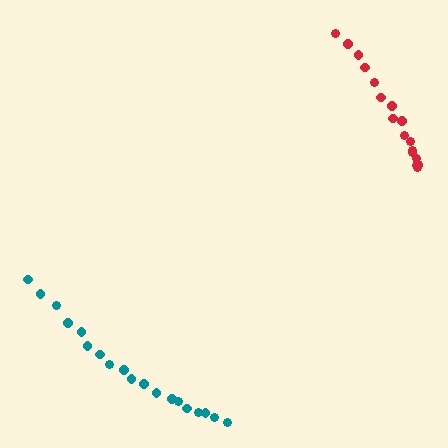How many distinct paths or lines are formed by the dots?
There are 2 distinct paths.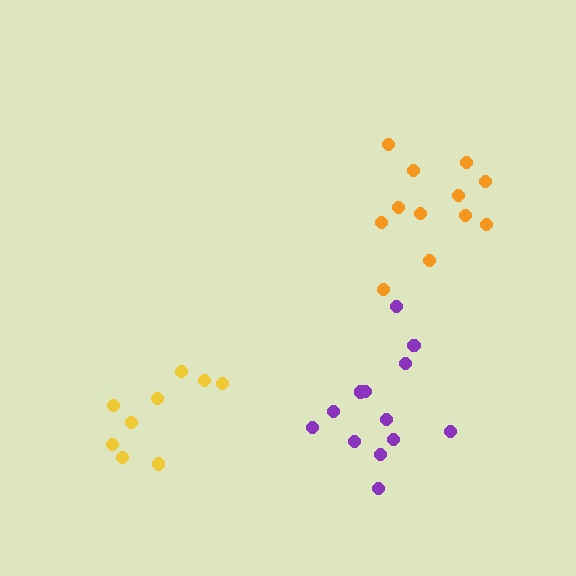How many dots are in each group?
Group 1: 13 dots, Group 2: 12 dots, Group 3: 9 dots (34 total).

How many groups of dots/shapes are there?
There are 3 groups.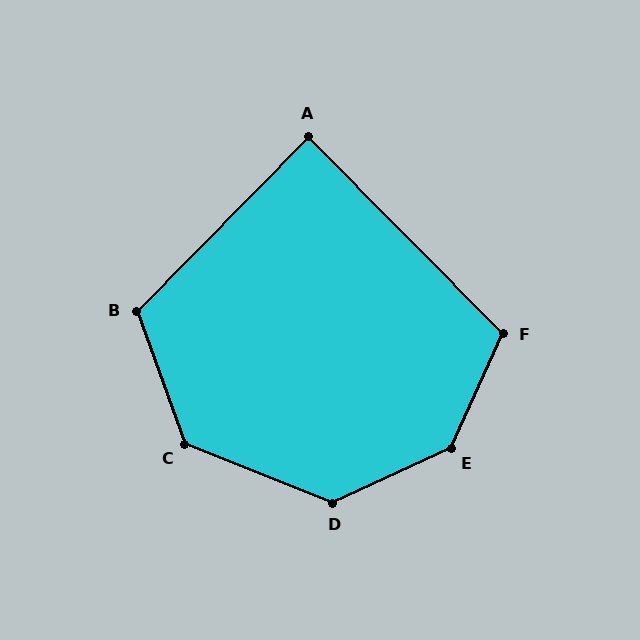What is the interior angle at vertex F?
Approximately 111 degrees (obtuse).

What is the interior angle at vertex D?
Approximately 133 degrees (obtuse).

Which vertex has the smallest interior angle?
A, at approximately 89 degrees.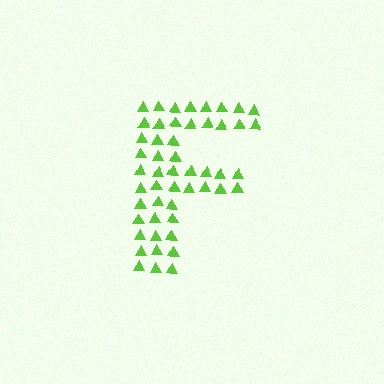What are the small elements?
The small elements are triangles.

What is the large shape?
The large shape is the letter F.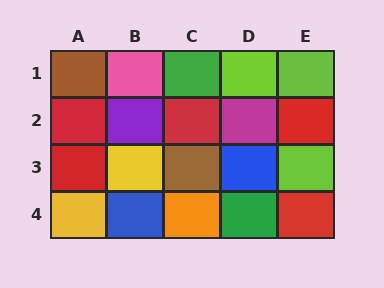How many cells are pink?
1 cell is pink.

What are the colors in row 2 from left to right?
Red, purple, red, magenta, red.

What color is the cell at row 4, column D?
Green.